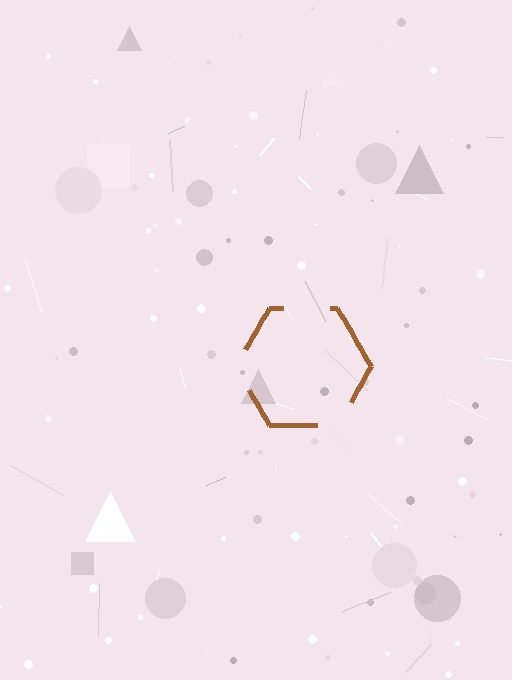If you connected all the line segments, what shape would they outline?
They would outline a hexagon.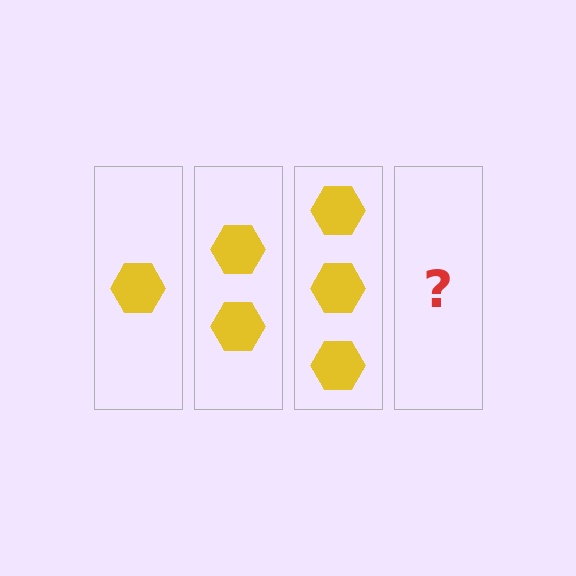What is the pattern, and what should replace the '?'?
The pattern is that each step adds one more hexagon. The '?' should be 4 hexagons.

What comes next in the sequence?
The next element should be 4 hexagons.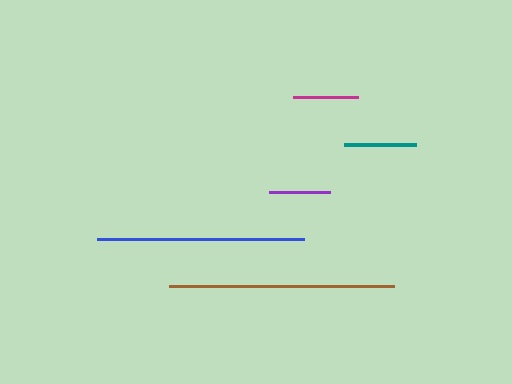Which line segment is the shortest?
The purple line is the shortest at approximately 61 pixels.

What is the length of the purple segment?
The purple segment is approximately 61 pixels long.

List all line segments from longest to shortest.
From longest to shortest: brown, blue, teal, magenta, purple.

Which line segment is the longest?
The brown line is the longest at approximately 224 pixels.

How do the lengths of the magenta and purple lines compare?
The magenta and purple lines are approximately the same length.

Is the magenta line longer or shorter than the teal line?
The teal line is longer than the magenta line.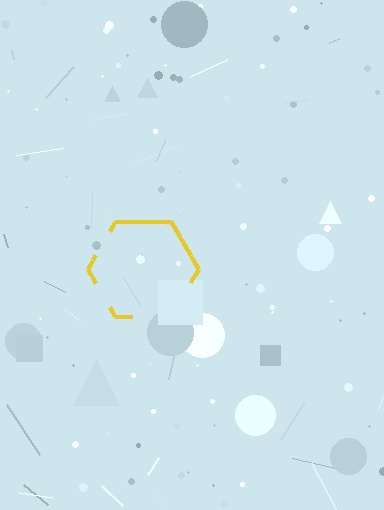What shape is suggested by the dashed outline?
The dashed outline suggests a hexagon.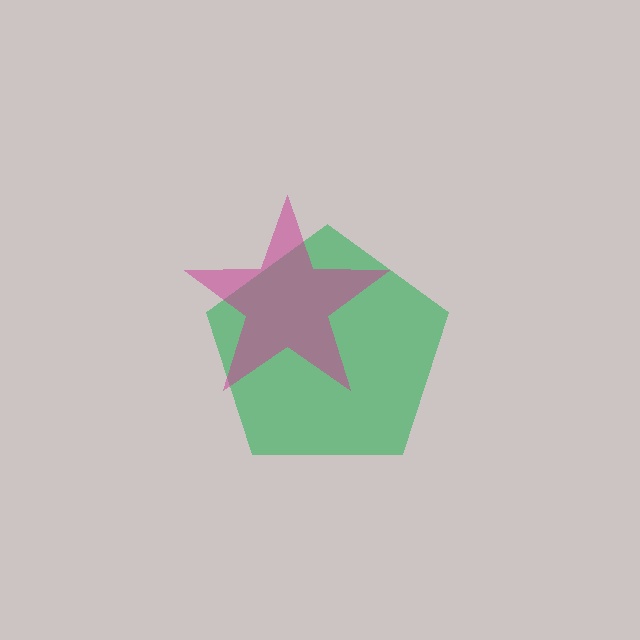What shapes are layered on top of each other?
The layered shapes are: a green pentagon, a magenta star.